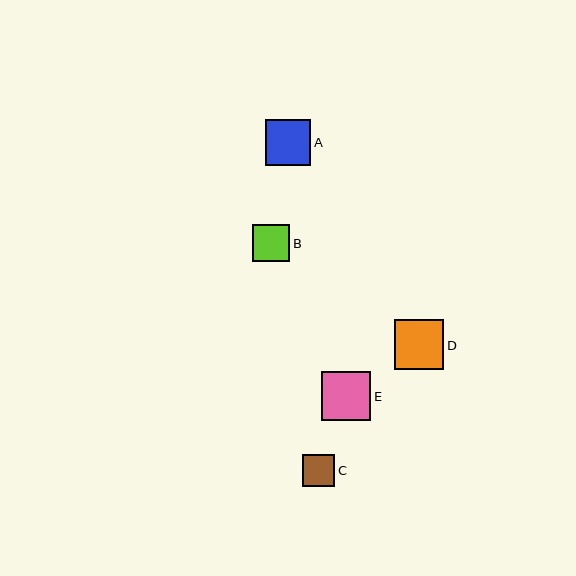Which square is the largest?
Square D is the largest with a size of approximately 50 pixels.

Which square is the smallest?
Square C is the smallest with a size of approximately 32 pixels.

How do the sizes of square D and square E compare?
Square D and square E are approximately the same size.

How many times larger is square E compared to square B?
Square E is approximately 1.3 times the size of square B.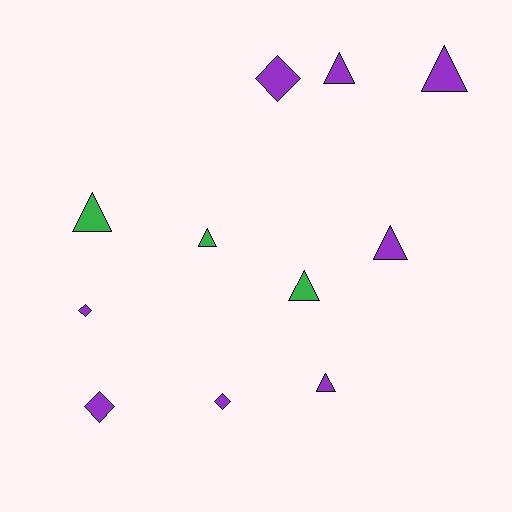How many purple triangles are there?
There are 4 purple triangles.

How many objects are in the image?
There are 11 objects.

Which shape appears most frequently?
Triangle, with 7 objects.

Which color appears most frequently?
Purple, with 8 objects.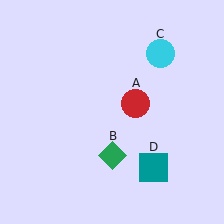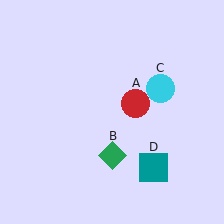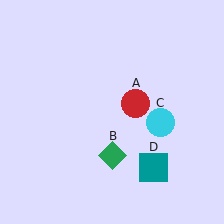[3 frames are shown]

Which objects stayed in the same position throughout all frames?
Red circle (object A) and green diamond (object B) and teal square (object D) remained stationary.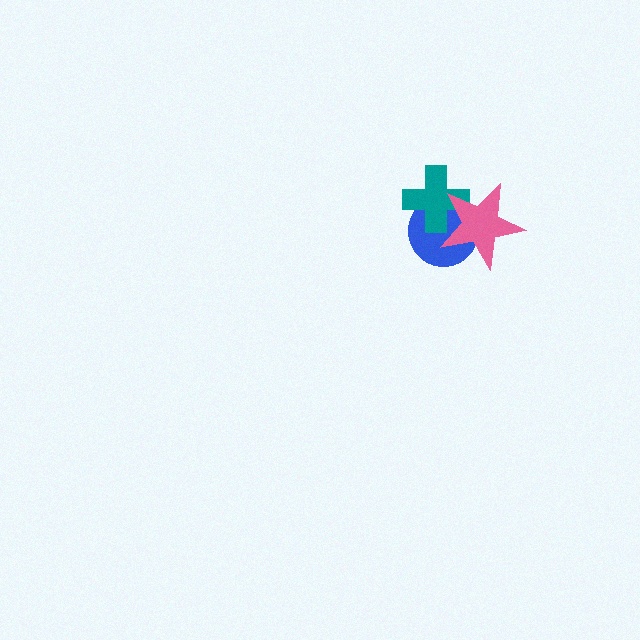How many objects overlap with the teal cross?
2 objects overlap with the teal cross.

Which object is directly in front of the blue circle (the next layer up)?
The teal cross is directly in front of the blue circle.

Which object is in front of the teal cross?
The pink star is in front of the teal cross.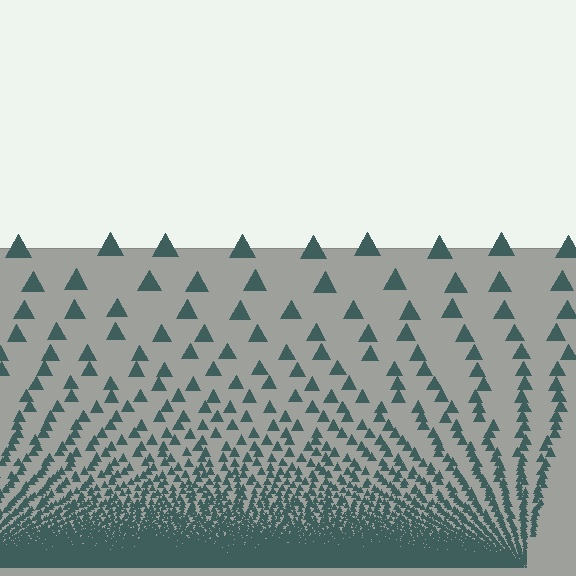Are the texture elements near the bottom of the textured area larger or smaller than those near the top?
Smaller. The gradient is inverted — elements near the bottom are smaller and denser.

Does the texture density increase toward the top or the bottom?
Density increases toward the bottom.